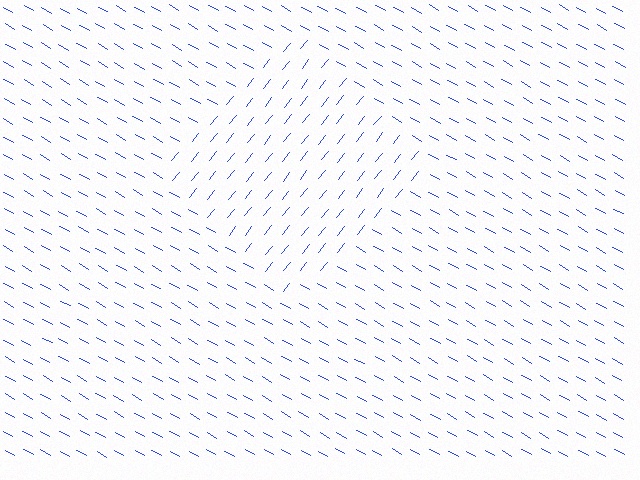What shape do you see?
I see a diamond.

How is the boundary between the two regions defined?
The boundary is defined purely by a change in line orientation (approximately 81 degrees difference). All lines are the same color and thickness.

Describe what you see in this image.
The image is filled with small blue line segments. A diamond region in the image has lines oriented differently from the surrounding lines, creating a visible texture boundary.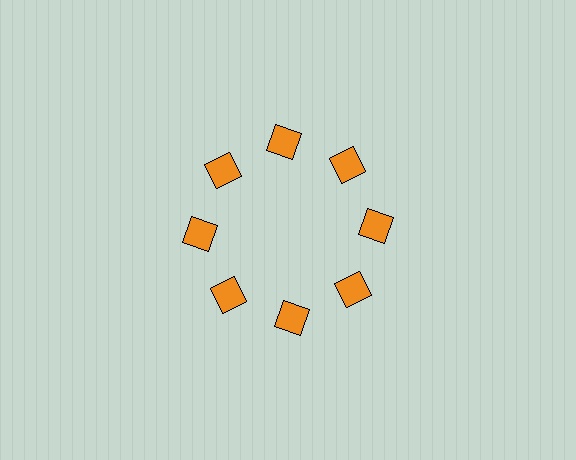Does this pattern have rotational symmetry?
Yes, this pattern has 8-fold rotational symmetry. It looks the same after rotating 45 degrees around the center.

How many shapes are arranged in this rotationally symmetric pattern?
There are 8 shapes, arranged in 8 groups of 1.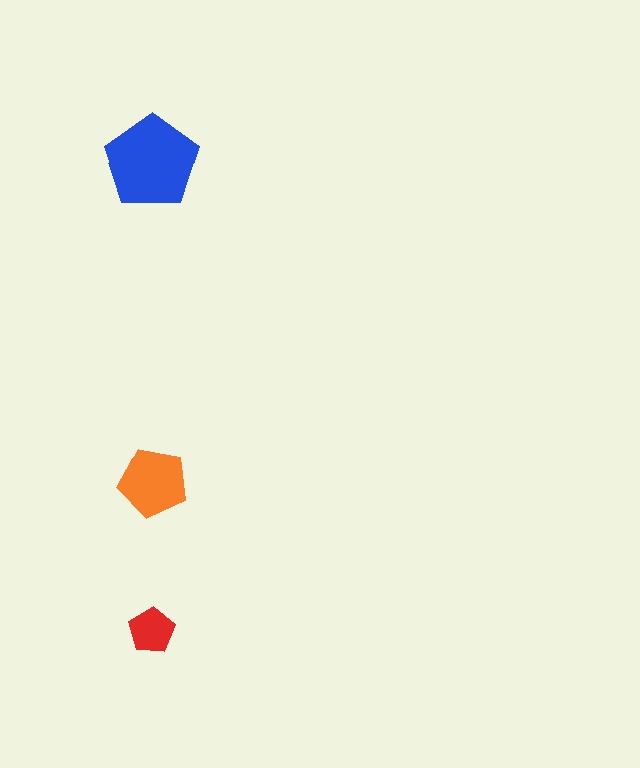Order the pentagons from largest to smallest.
the blue one, the orange one, the red one.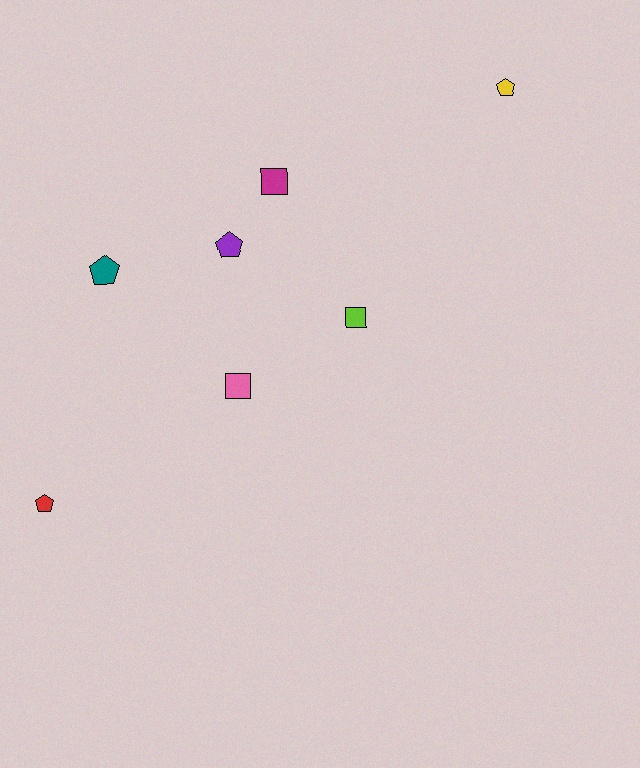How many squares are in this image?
There are 3 squares.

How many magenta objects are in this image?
There is 1 magenta object.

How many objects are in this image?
There are 7 objects.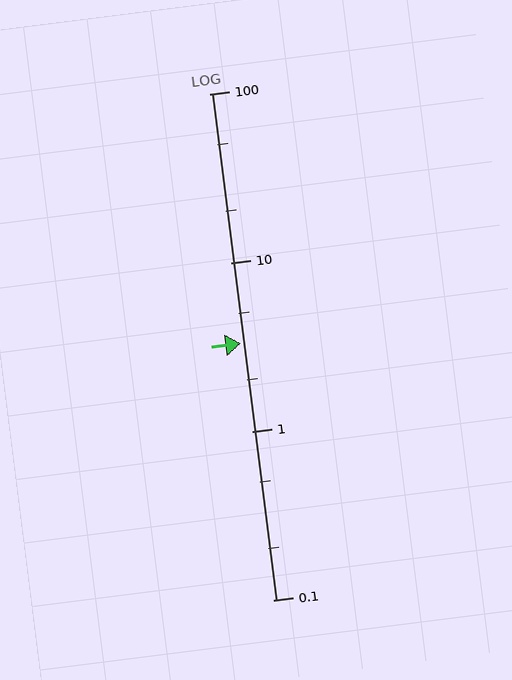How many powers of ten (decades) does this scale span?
The scale spans 3 decades, from 0.1 to 100.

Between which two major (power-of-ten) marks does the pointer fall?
The pointer is between 1 and 10.